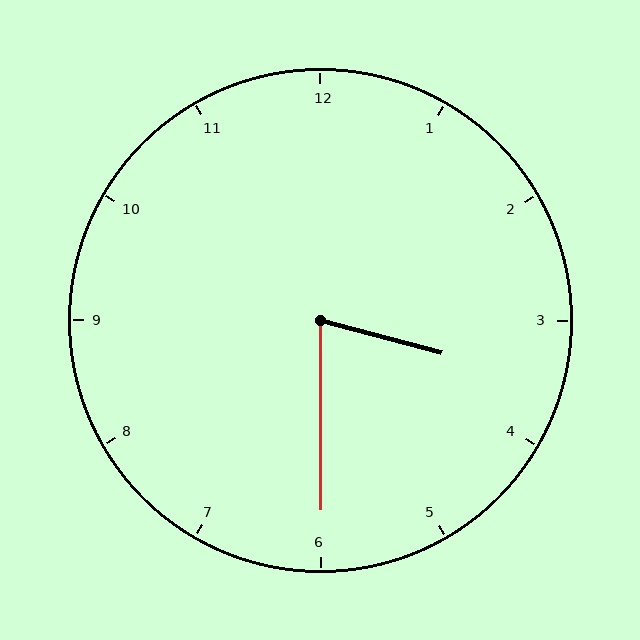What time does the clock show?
3:30.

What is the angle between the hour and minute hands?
Approximately 75 degrees.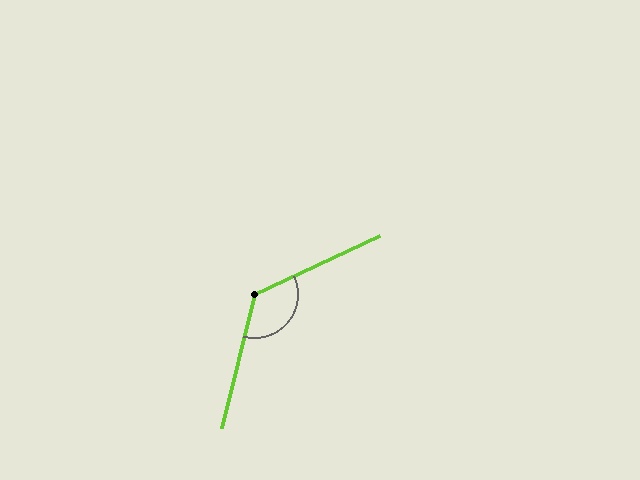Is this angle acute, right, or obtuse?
It is obtuse.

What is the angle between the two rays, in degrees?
Approximately 129 degrees.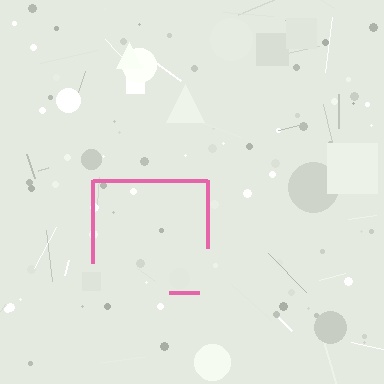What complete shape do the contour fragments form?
The contour fragments form a square.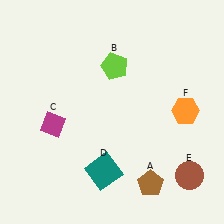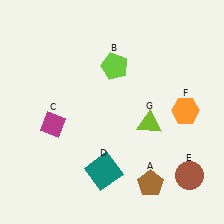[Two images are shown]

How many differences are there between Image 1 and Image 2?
There is 1 difference between the two images.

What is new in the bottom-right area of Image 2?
A lime triangle (G) was added in the bottom-right area of Image 2.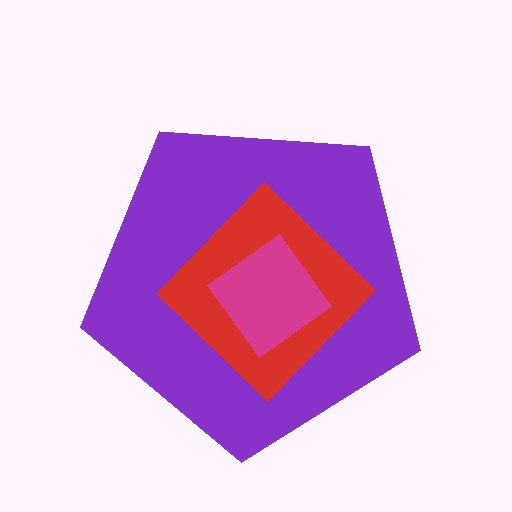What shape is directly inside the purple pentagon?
The red diamond.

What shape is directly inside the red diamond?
The magenta diamond.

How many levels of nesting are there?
3.